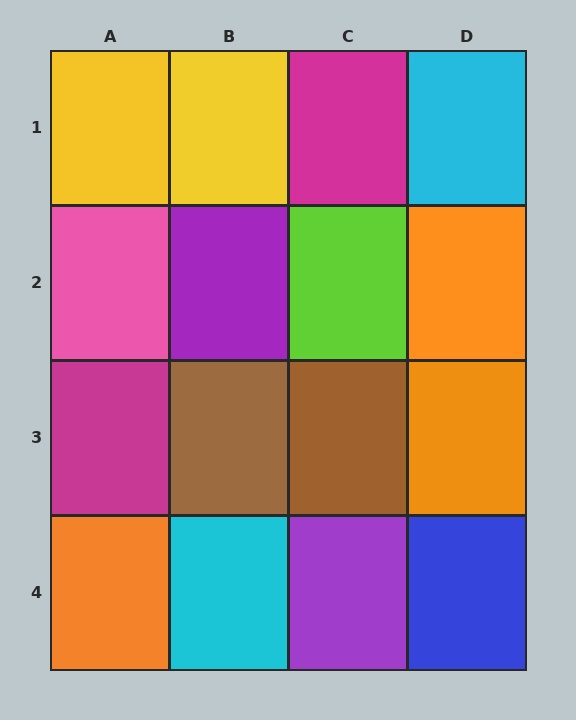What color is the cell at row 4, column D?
Blue.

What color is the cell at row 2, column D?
Orange.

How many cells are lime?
1 cell is lime.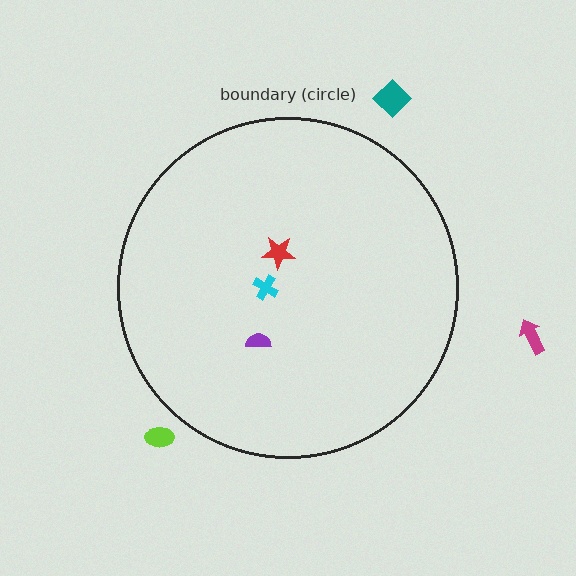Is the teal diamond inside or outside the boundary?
Outside.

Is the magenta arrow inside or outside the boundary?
Outside.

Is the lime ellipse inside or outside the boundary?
Outside.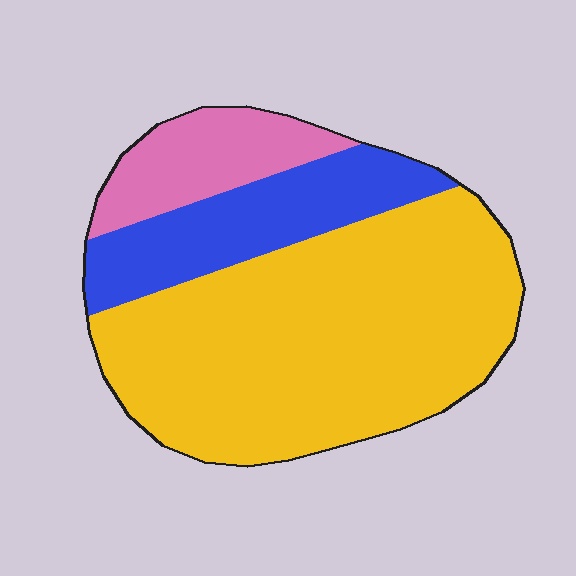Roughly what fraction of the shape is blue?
Blue takes up about one fifth (1/5) of the shape.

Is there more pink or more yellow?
Yellow.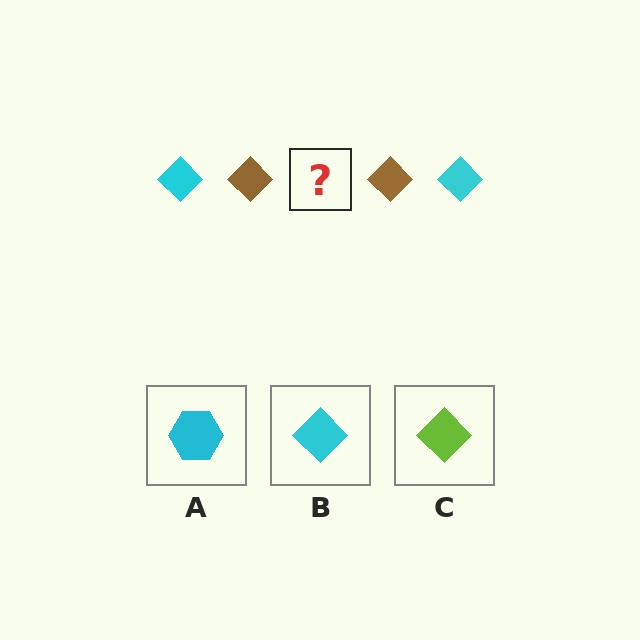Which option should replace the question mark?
Option B.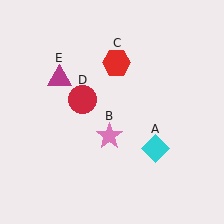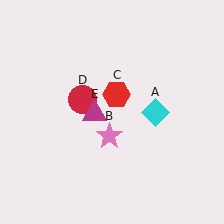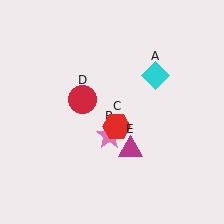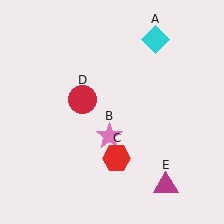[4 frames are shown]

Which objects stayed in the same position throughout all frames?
Pink star (object B) and red circle (object D) remained stationary.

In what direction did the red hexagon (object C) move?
The red hexagon (object C) moved down.